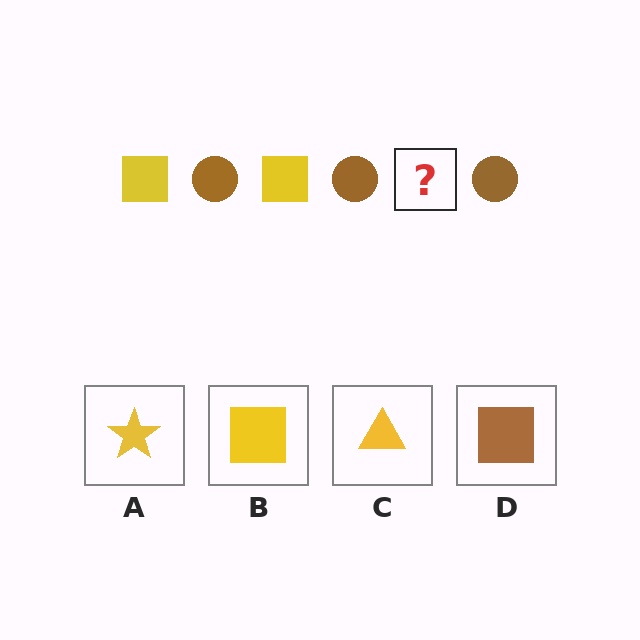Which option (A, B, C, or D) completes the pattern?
B.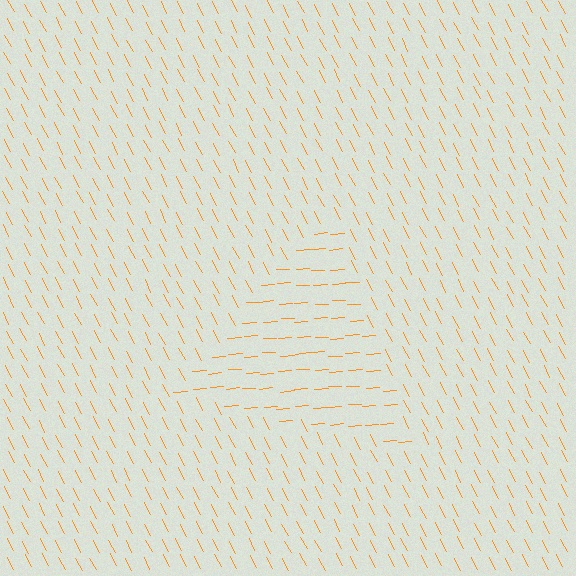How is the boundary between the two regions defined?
The boundary is defined purely by a change in line orientation (approximately 66 degrees difference). All lines are the same color and thickness.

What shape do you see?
I see a triangle.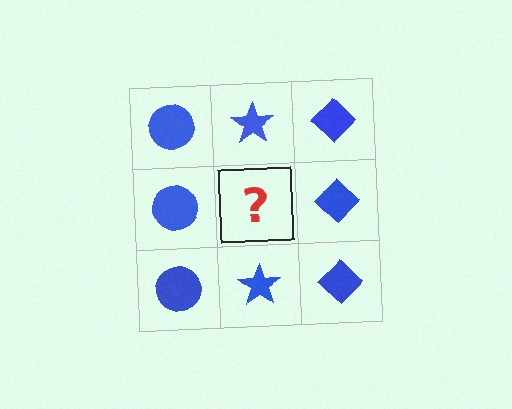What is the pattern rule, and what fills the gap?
The rule is that each column has a consistent shape. The gap should be filled with a blue star.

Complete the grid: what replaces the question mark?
The question mark should be replaced with a blue star.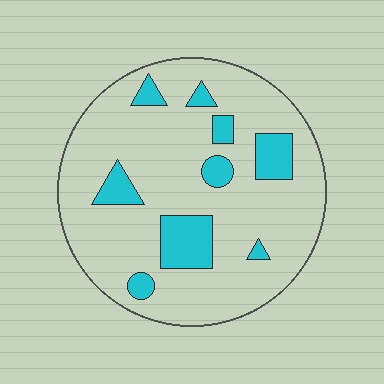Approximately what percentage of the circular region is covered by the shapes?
Approximately 15%.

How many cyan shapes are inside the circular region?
9.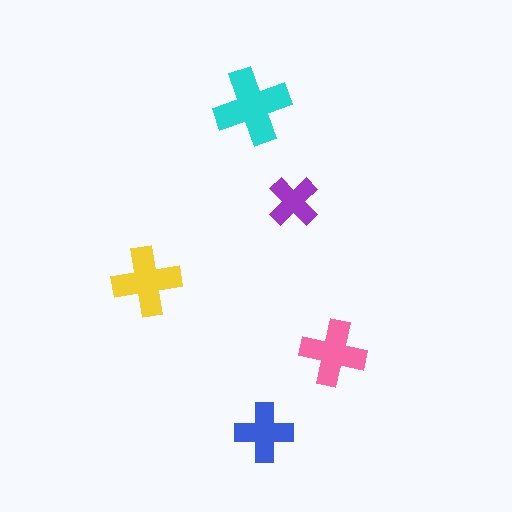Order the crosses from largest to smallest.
the cyan one, the yellow one, the pink one, the blue one, the purple one.